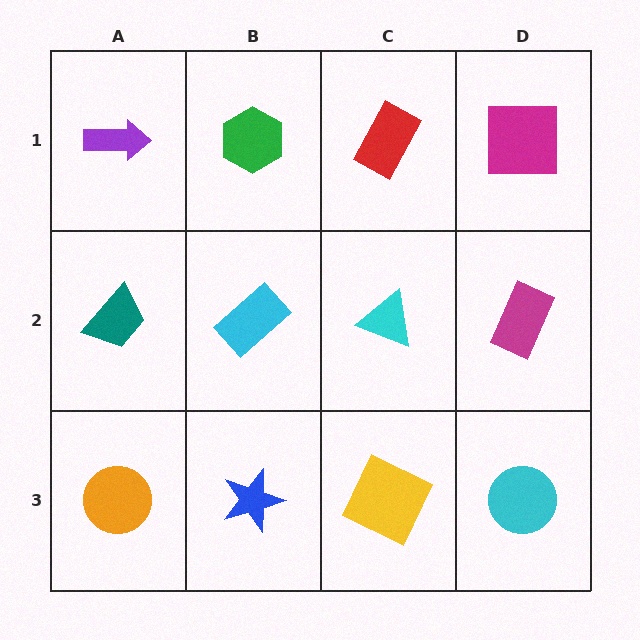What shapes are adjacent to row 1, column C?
A cyan triangle (row 2, column C), a green hexagon (row 1, column B), a magenta square (row 1, column D).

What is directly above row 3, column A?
A teal trapezoid.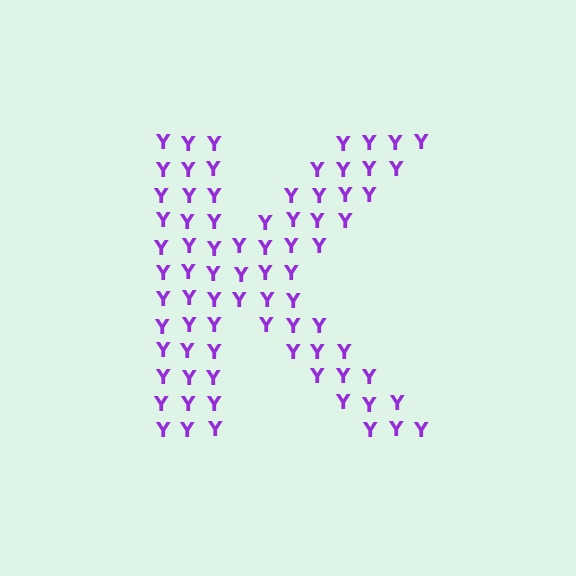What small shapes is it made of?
It is made of small letter Y's.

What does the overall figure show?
The overall figure shows the letter K.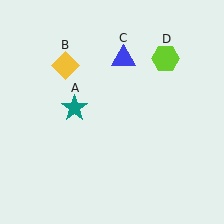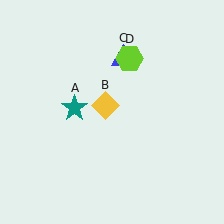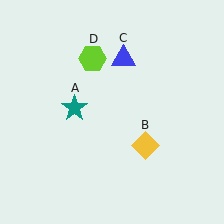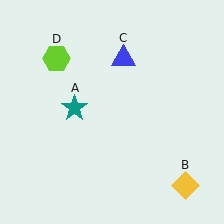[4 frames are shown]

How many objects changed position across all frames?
2 objects changed position: yellow diamond (object B), lime hexagon (object D).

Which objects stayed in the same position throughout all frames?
Teal star (object A) and blue triangle (object C) remained stationary.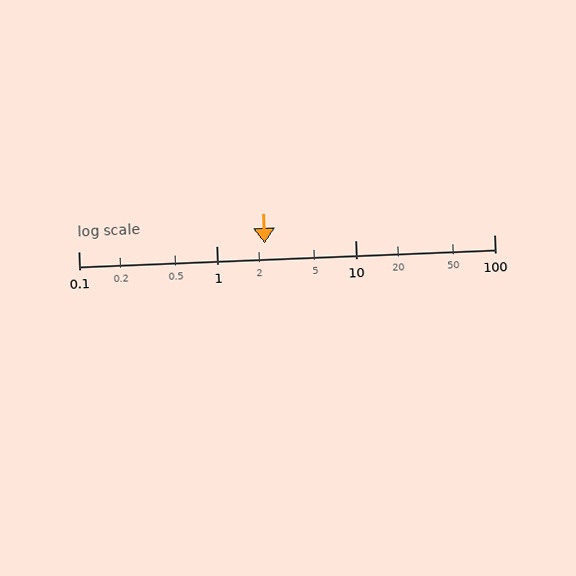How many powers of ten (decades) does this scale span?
The scale spans 3 decades, from 0.1 to 100.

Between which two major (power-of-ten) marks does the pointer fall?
The pointer is between 1 and 10.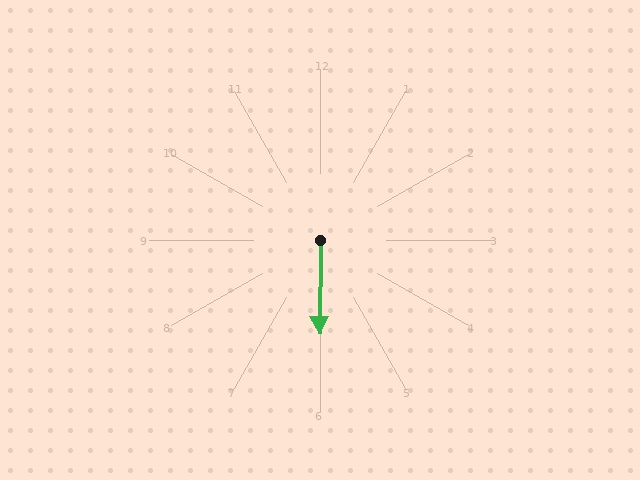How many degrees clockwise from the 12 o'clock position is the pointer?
Approximately 181 degrees.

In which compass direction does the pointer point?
South.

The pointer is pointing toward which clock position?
Roughly 6 o'clock.